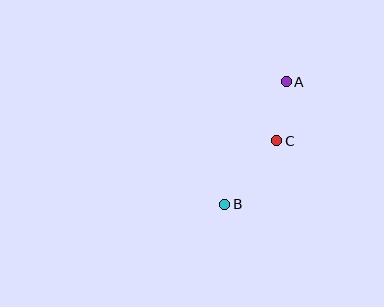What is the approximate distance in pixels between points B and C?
The distance between B and C is approximately 82 pixels.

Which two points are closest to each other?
Points A and C are closest to each other.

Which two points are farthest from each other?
Points A and B are farthest from each other.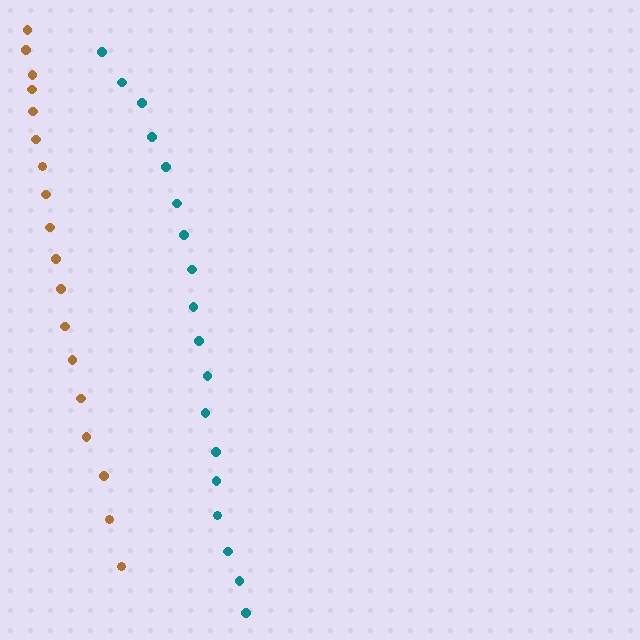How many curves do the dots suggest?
There are 2 distinct paths.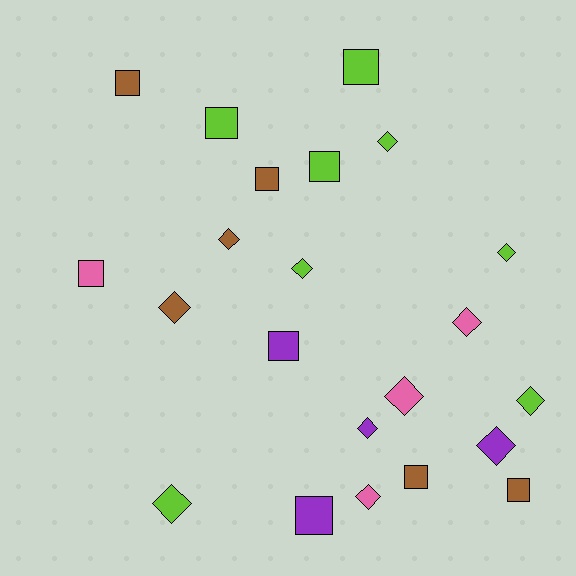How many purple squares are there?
There are 2 purple squares.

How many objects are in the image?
There are 22 objects.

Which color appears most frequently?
Lime, with 8 objects.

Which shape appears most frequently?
Diamond, with 12 objects.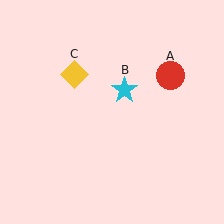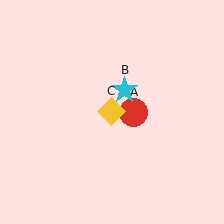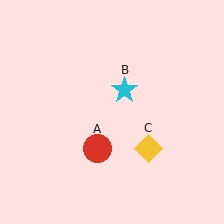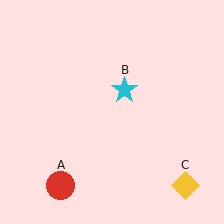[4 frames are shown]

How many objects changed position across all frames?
2 objects changed position: red circle (object A), yellow diamond (object C).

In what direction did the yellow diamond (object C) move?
The yellow diamond (object C) moved down and to the right.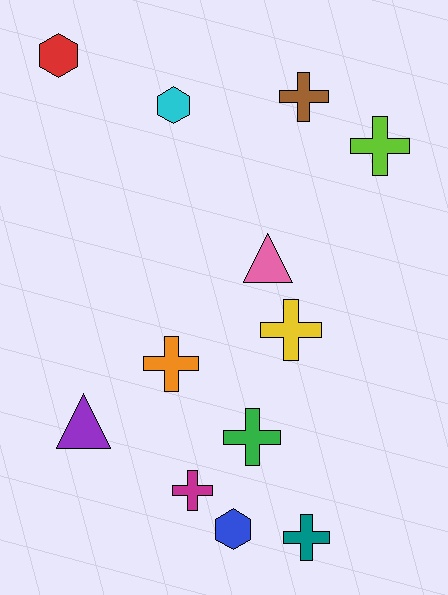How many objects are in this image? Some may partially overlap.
There are 12 objects.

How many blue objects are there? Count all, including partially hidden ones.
There is 1 blue object.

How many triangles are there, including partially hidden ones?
There are 2 triangles.